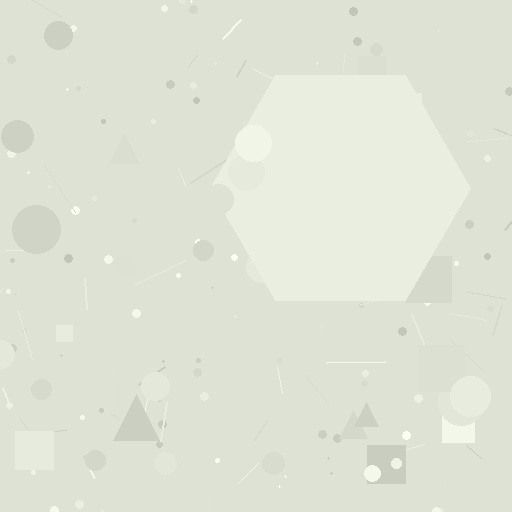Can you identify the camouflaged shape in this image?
The camouflaged shape is a hexagon.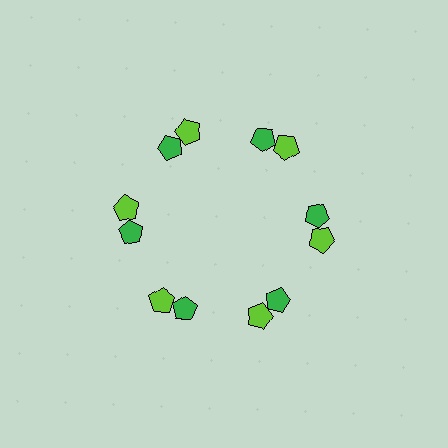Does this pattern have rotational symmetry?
Yes, this pattern has 6-fold rotational symmetry. It looks the same after rotating 60 degrees around the center.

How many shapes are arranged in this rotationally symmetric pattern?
There are 12 shapes, arranged in 6 groups of 2.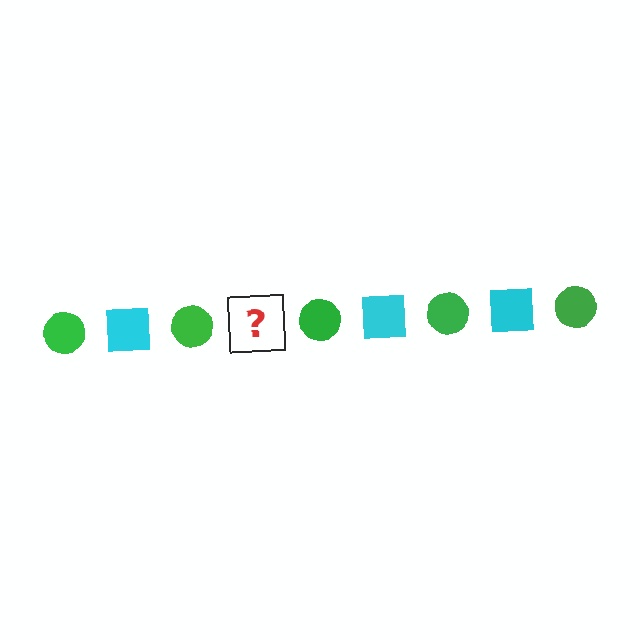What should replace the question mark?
The question mark should be replaced with a cyan square.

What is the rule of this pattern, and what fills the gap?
The rule is that the pattern alternates between green circle and cyan square. The gap should be filled with a cyan square.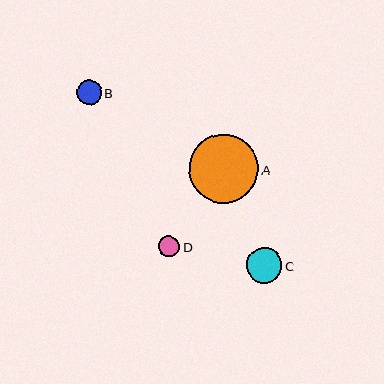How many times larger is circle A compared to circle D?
Circle A is approximately 3.3 times the size of circle D.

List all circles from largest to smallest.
From largest to smallest: A, C, B, D.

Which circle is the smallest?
Circle D is the smallest with a size of approximately 21 pixels.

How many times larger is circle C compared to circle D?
Circle C is approximately 1.7 times the size of circle D.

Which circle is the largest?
Circle A is the largest with a size of approximately 69 pixels.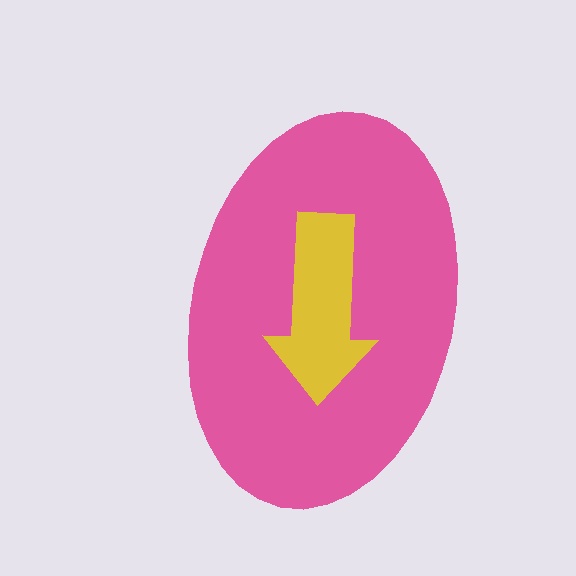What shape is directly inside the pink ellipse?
The yellow arrow.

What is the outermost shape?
The pink ellipse.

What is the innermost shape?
The yellow arrow.